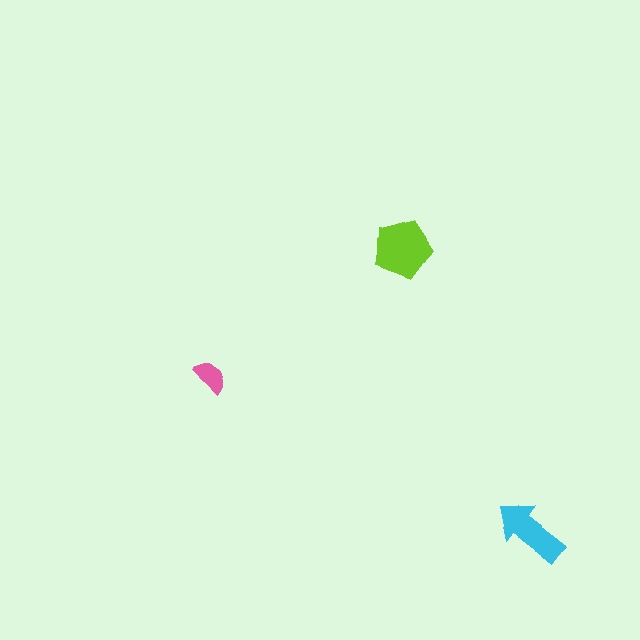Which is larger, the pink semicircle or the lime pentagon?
The lime pentagon.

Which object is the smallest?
The pink semicircle.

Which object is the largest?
The lime pentagon.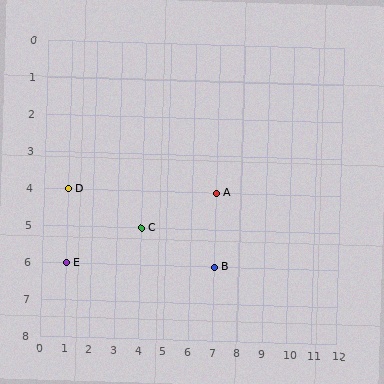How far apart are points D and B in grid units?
Points D and B are 6 columns and 2 rows apart (about 6.3 grid units diagonally).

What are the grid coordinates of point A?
Point A is at grid coordinates (7, 4).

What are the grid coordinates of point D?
Point D is at grid coordinates (1, 4).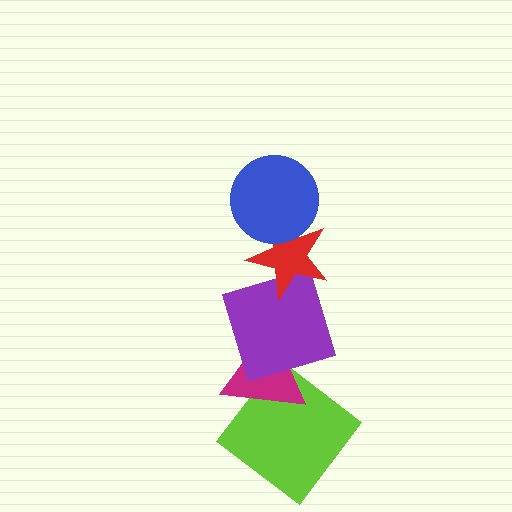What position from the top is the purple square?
The purple square is 3rd from the top.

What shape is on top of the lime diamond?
The magenta triangle is on top of the lime diamond.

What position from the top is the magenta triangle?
The magenta triangle is 4th from the top.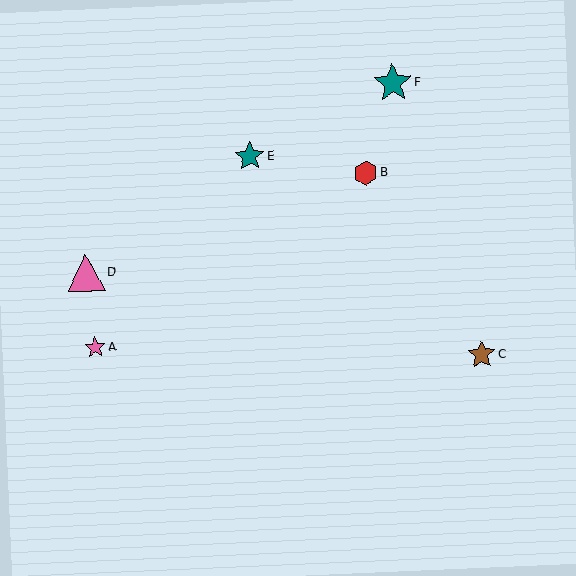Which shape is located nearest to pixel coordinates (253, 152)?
The teal star (labeled E) at (250, 156) is nearest to that location.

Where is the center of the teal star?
The center of the teal star is at (250, 156).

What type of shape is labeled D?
Shape D is a pink triangle.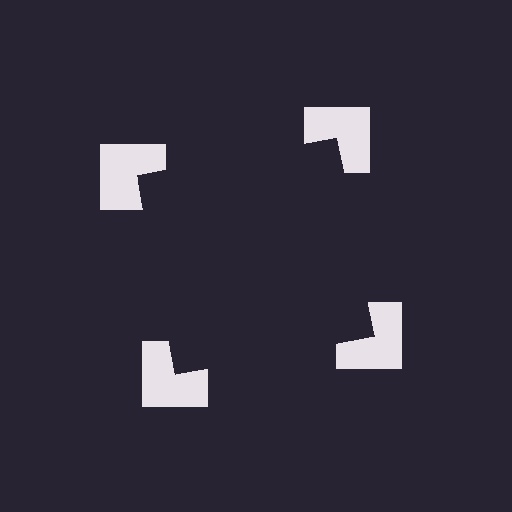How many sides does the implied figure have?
4 sides.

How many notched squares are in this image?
There are 4 — one at each vertex of the illusory square.